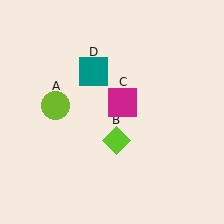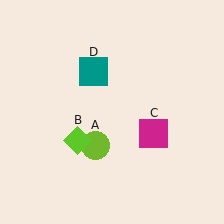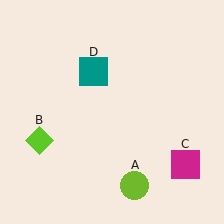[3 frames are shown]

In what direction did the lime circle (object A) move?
The lime circle (object A) moved down and to the right.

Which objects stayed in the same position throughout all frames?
Teal square (object D) remained stationary.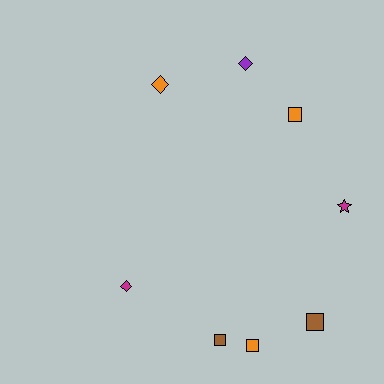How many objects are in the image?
There are 8 objects.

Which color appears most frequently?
Orange, with 3 objects.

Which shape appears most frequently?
Square, with 4 objects.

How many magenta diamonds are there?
There is 1 magenta diamond.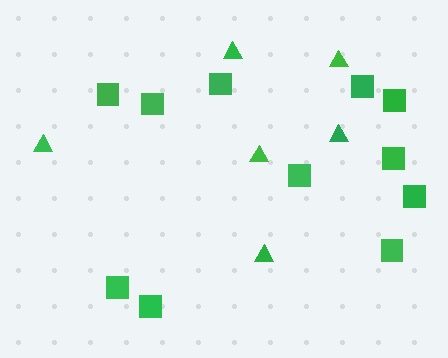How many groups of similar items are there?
There are 2 groups: one group of squares (11) and one group of triangles (6).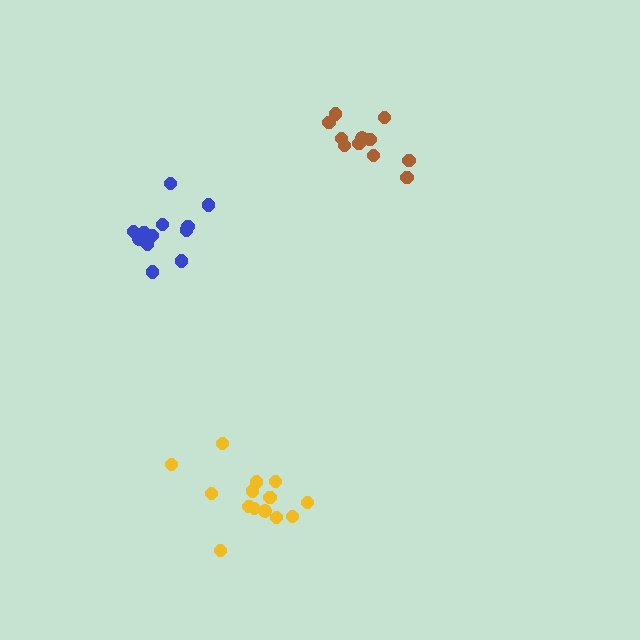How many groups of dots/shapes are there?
There are 3 groups.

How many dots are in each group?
Group 1: 14 dots, Group 2: 11 dots, Group 3: 12 dots (37 total).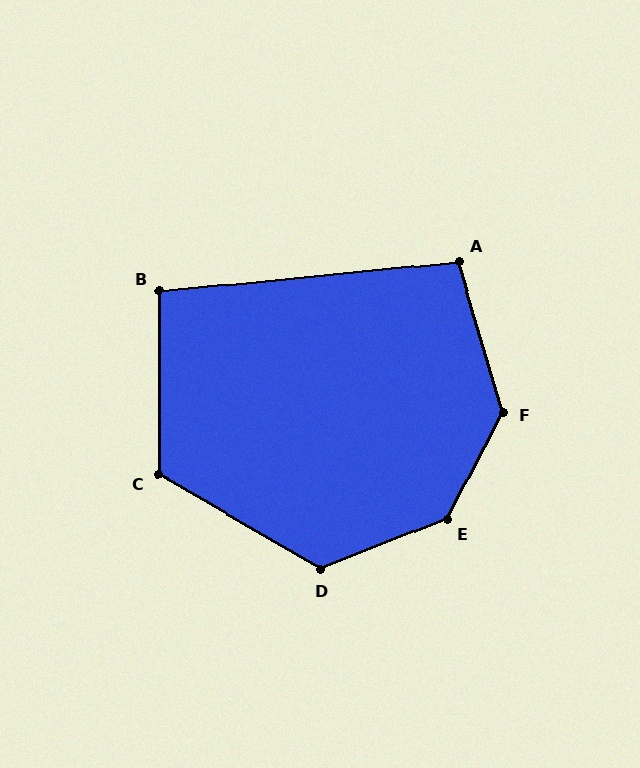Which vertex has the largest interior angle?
E, at approximately 139 degrees.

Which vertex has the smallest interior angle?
B, at approximately 96 degrees.